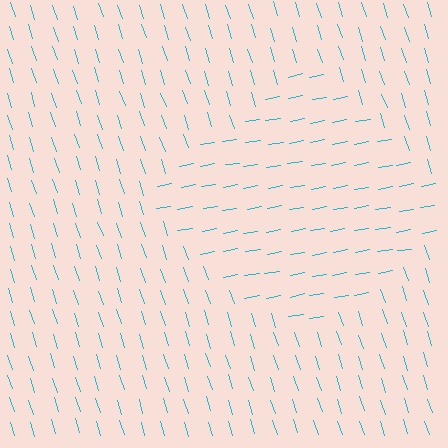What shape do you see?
I see a diamond.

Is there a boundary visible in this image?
Yes, there is a texture boundary formed by a change in line orientation.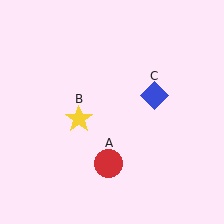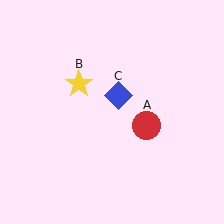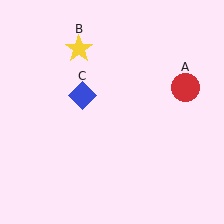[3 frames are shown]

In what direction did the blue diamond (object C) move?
The blue diamond (object C) moved left.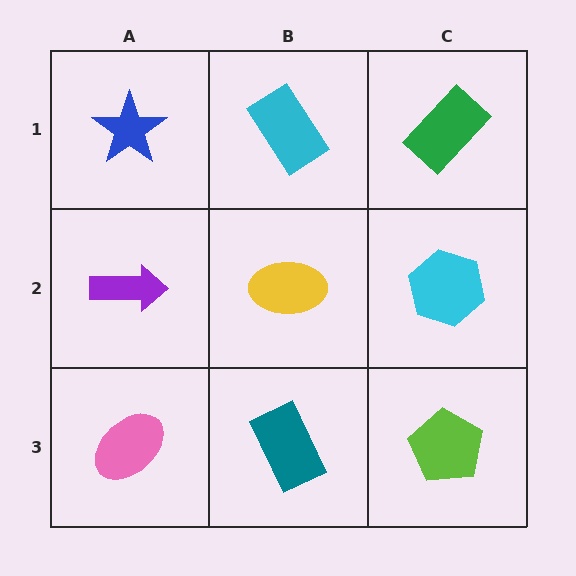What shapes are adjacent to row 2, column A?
A blue star (row 1, column A), a pink ellipse (row 3, column A), a yellow ellipse (row 2, column B).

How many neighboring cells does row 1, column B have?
3.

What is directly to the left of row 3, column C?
A teal rectangle.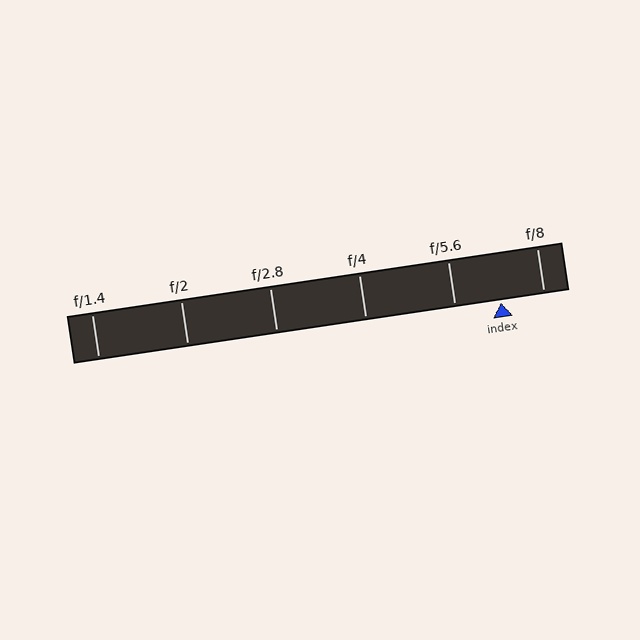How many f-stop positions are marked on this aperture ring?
There are 6 f-stop positions marked.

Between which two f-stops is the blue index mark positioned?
The index mark is between f/5.6 and f/8.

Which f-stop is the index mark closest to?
The index mark is closest to f/8.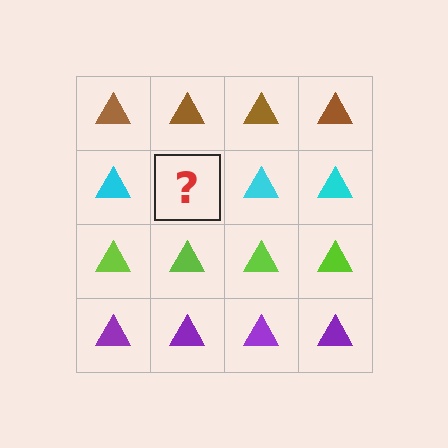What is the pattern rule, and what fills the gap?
The rule is that each row has a consistent color. The gap should be filled with a cyan triangle.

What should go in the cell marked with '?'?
The missing cell should contain a cyan triangle.